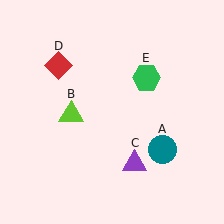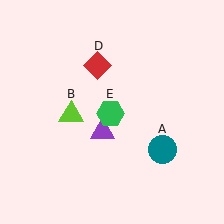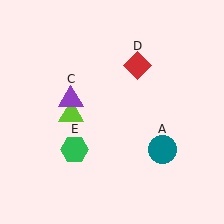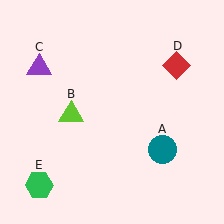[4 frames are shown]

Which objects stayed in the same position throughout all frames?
Teal circle (object A) and lime triangle (object B) remained stationary.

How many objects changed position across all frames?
3 objects changed position: purple triangle (object C), red diamond (object D), green hexagon (object E).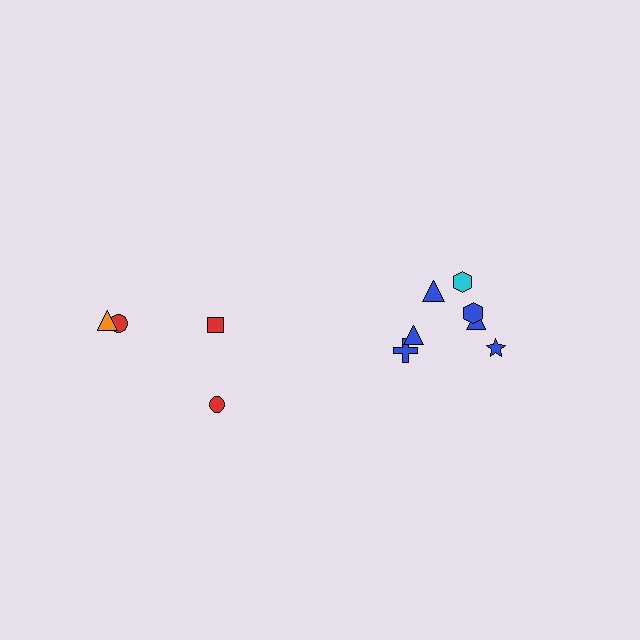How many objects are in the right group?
There are 7 objects.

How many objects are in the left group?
There are 4 objects.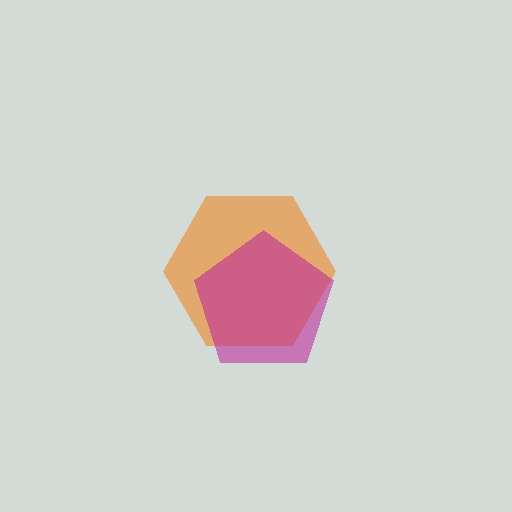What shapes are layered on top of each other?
The layered shapes are: an orange hexagon, a magenta pentagon.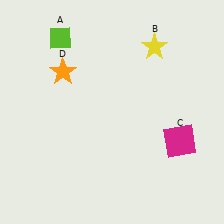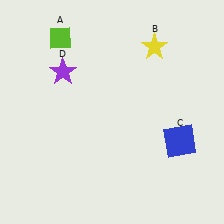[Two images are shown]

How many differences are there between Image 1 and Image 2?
There are 2 differences between the two images.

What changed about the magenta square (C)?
In Image 1, C is magenta. In Image 2, it changed to blue.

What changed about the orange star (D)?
In Image 1, D is orange. In Image 2, it changed to purple.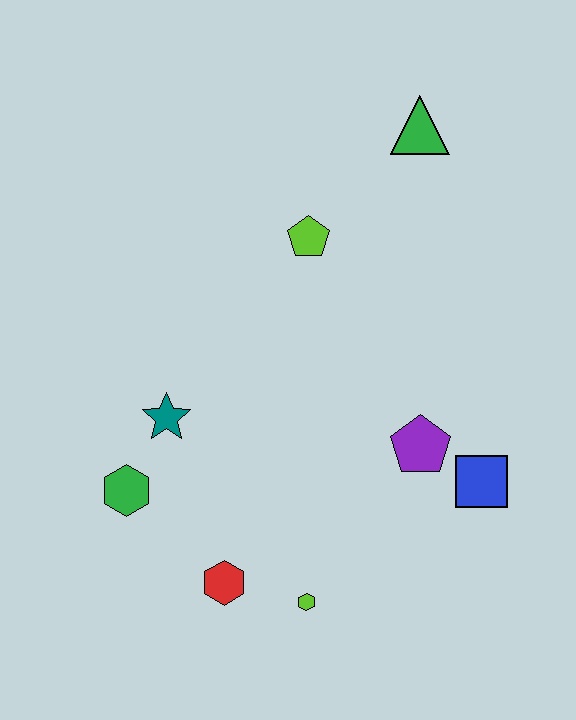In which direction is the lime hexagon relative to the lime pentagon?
The lime hexagon is below the lime pentagon.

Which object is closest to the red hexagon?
The lime hexagon is closest to the red hexagon.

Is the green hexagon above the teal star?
No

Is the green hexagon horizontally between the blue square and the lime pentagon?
No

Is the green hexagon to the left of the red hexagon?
Yes